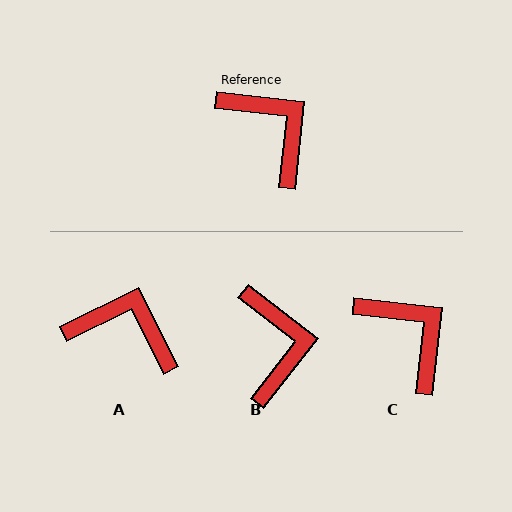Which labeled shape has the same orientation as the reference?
C.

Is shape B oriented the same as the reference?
No, it is off by about 32 degrees.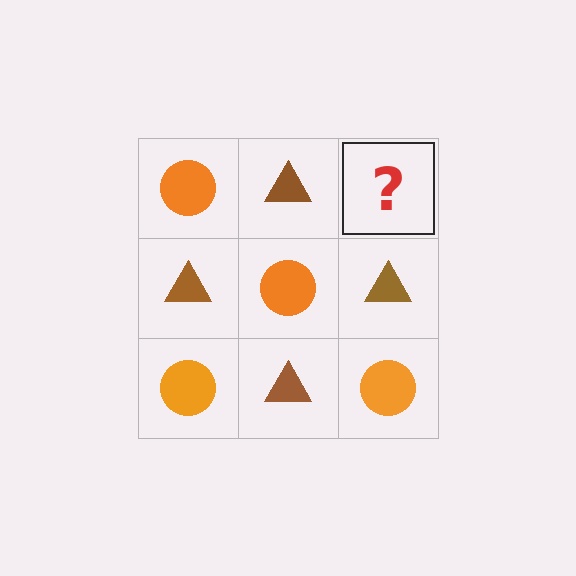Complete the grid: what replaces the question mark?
The question mark should be replaced with an orange circle.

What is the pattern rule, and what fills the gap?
The rule is that it alternates orange circle and brown triangle in a checkerboard pattern. The gap should be filled with an orange circle.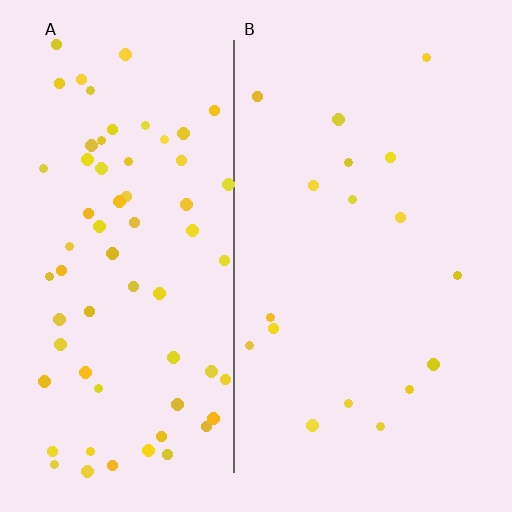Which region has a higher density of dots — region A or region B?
A (the left).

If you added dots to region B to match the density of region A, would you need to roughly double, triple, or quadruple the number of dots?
Approximately quadruple.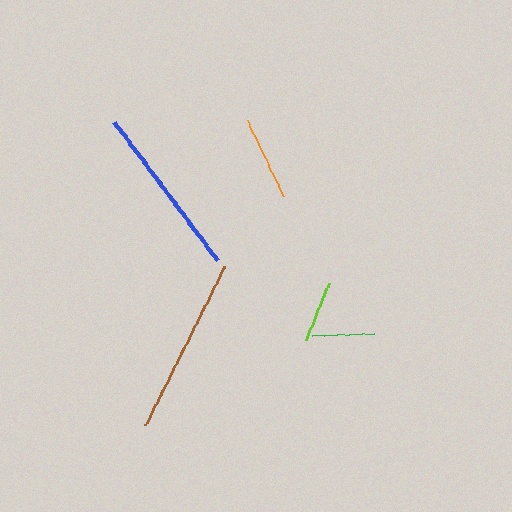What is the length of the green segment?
The green segment is approximately 63 pixels long.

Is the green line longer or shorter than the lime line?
The green line is longer than the lime line.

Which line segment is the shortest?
The lime line is the shortest at approximately 61 pixels.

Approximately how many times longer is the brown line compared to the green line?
The brown line is approximately 2.8 times the length of the green line.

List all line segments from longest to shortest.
From longest to shortest: brown, blue, orange, green, lime.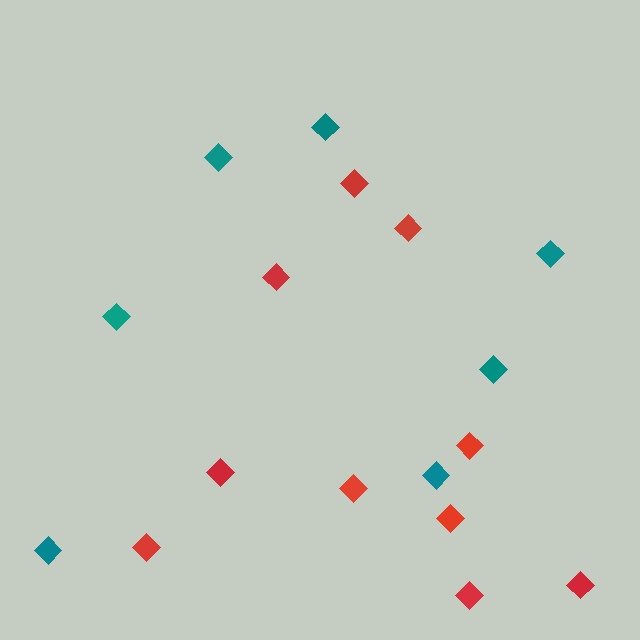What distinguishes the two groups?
There are 2 groups: one group of teal diamonds (7) and one group of red diamonds (10).